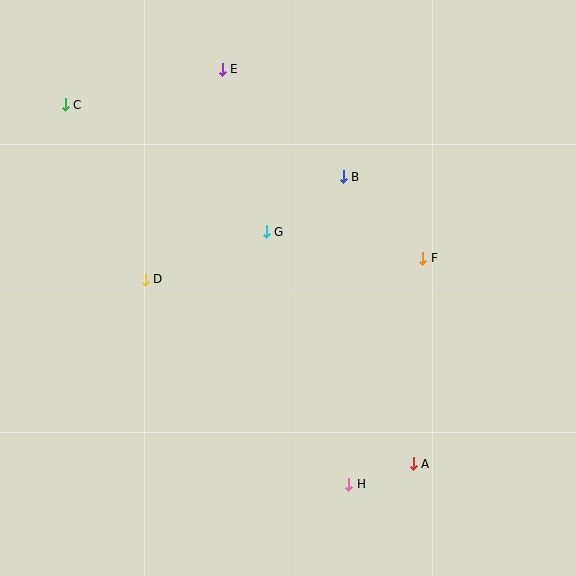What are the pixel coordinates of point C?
Point C is at (65, 105).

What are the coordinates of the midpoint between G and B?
The midpoint between G and B is at (305, 204).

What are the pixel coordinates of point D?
Point D is at (145, 279).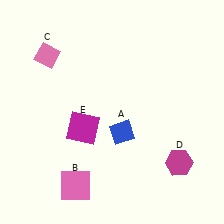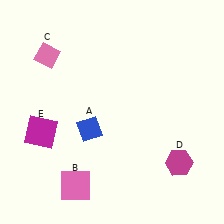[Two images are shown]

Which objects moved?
The objects that moved are: the blue diamond (A), the magenta square (E).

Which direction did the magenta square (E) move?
The magenta square (E) moved left.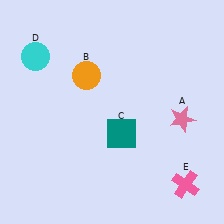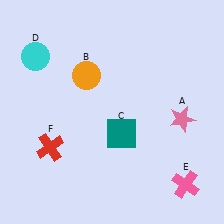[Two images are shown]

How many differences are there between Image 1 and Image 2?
There is 1 difference between the two images.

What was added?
A red cross (F) was added in Image 2.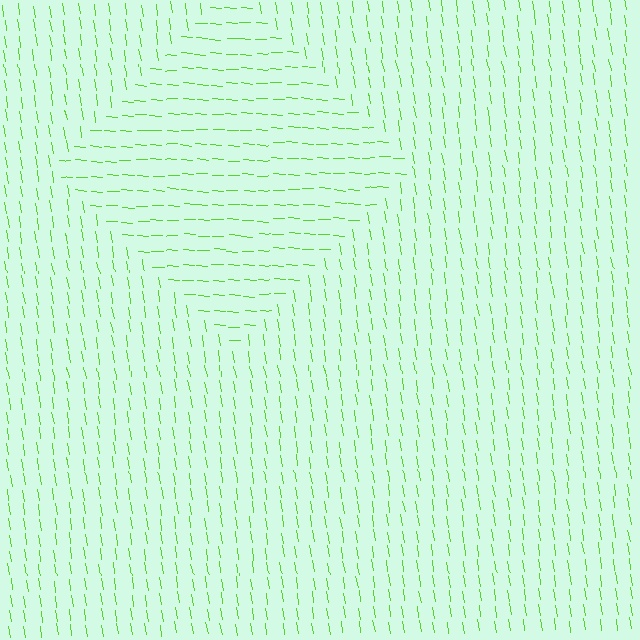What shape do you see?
I see a diamond.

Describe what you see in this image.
The image is filled with small lime line segments. A diamond region in the image has lines oriented differently from the surrounding lines, creating a visible texture boundary.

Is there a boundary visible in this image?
Yes, there is a texture boundary formed by a change in line orientation.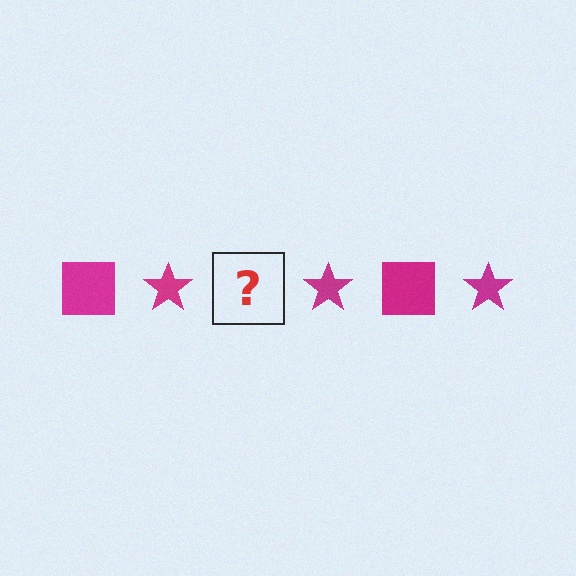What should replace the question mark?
The question mark should be replaced with a magenta square.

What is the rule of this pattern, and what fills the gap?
The rule is that the pattern cycles through square, star shapes in magenta. The gap should be filled with a magenta square.